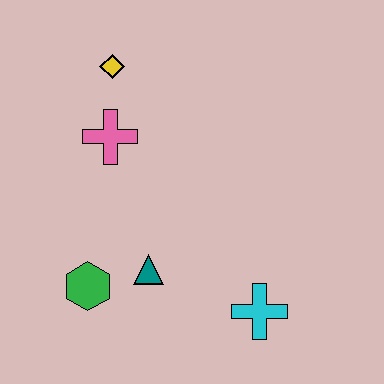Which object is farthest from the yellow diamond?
The cyan cross is farthest from the yellow diamond.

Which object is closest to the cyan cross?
The teal triangle is closest to the cyan cross.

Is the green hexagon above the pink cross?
No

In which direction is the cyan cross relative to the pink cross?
The cyan cross is below the pink cross.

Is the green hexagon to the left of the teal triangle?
Yes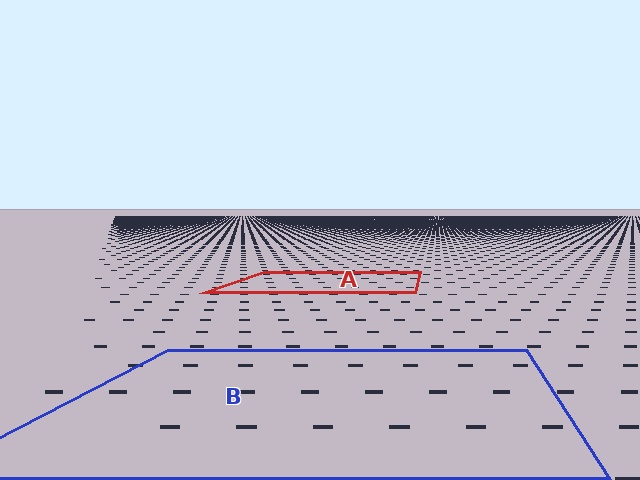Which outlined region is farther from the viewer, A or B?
Region A is farther from the viewer — the texture elements inside it appear smaller and more densely packed.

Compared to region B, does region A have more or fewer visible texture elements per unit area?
Region A has more texture elements per unit area — they are packed more densely because it is farther away.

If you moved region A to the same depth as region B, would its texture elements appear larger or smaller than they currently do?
They would appear larger. At a closer depth, the same texture elements are projected at a bigger on-screen size.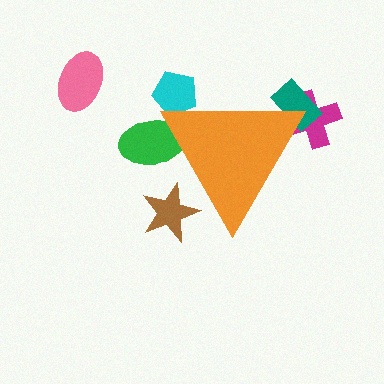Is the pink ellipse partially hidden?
No, the pink ellipse is fully visible.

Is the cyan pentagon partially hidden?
Yes, the cyan pentagon is partially hidden behind the orange triangle.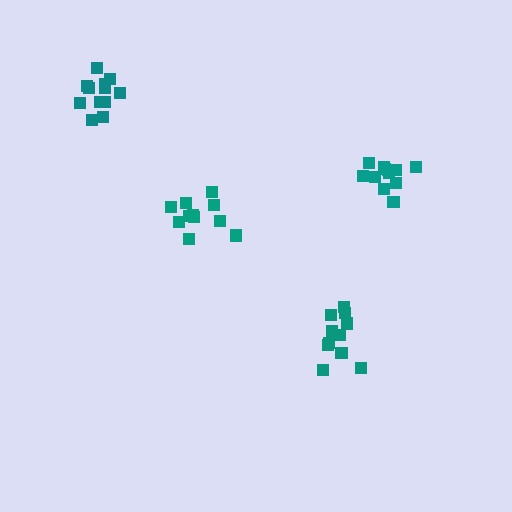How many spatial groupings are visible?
There are 4 spatial groupings.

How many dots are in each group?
Group 1: 11 dots, Group 2: 11 dots, Group 3: 12 dots, Group 4: 12 dots (46 total).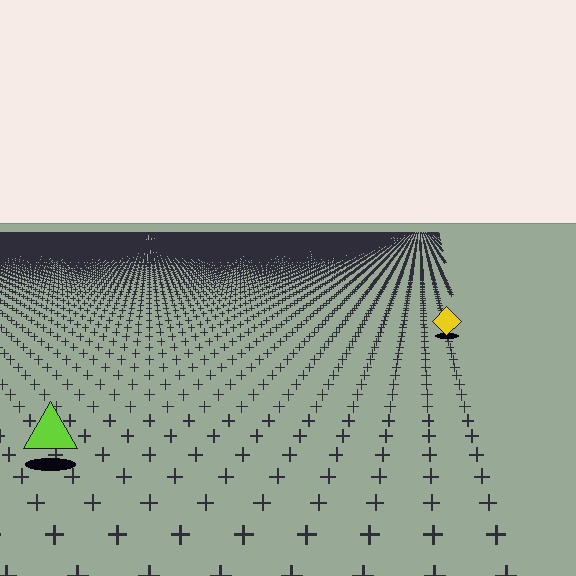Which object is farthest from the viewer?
The yellow diamond is farthest from the viewer. It appears smaller and the ground texture around it is denser.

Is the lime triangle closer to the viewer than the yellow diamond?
Yes. The lime triangle is closer — you can tell from the texture gradient: the ground texture is coarser near it.